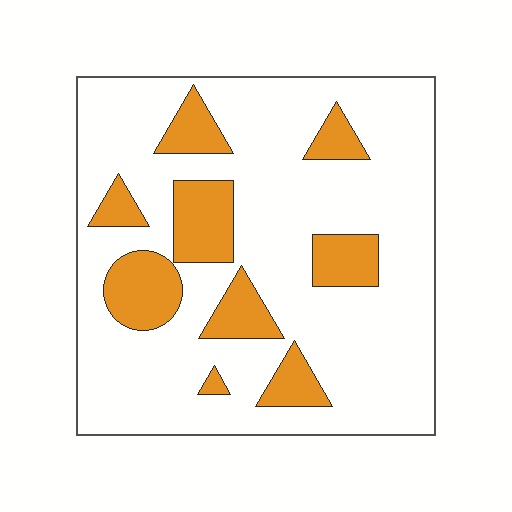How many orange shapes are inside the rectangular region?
9.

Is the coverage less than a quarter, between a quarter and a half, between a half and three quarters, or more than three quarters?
Less than a quarter.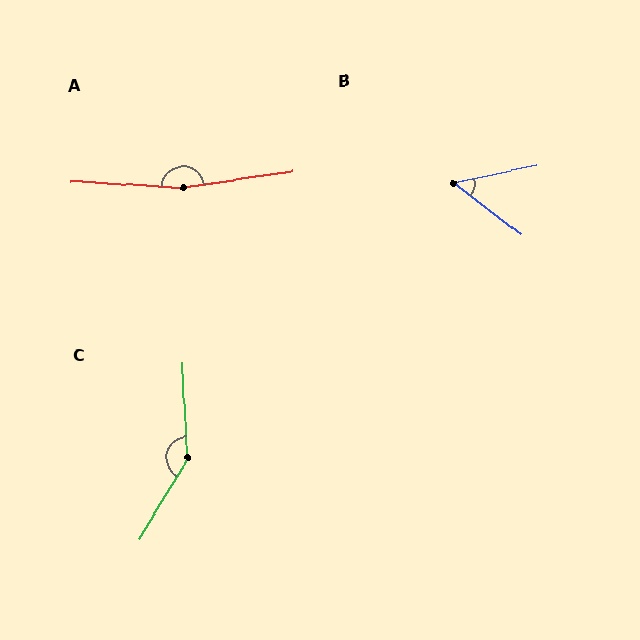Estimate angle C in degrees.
Approximately 146 degrees.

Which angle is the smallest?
B, at approximately 49 degrees.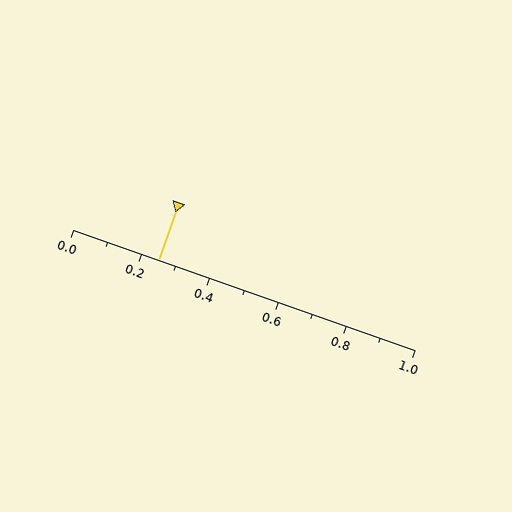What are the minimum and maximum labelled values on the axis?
The axis runs from 0.0 to 1.0.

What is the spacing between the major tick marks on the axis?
The major ticks are spaced 0.2 apart.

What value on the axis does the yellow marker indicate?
The marker indicates approximately 0.25.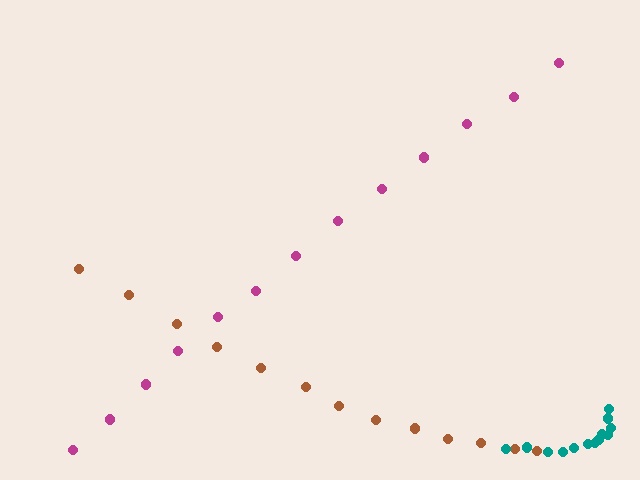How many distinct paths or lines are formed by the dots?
There are 3 distinct paths.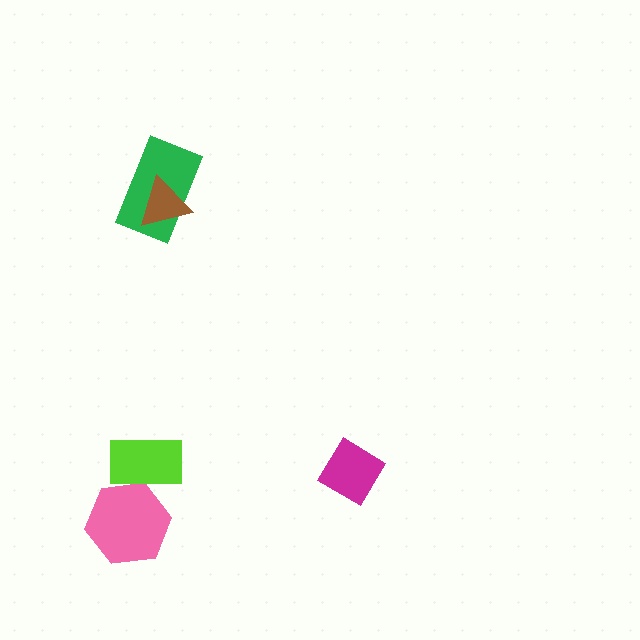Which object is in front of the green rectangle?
The brown triangle is in front of the green rectangle.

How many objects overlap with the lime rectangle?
1 object overlaps with the lime rectangle.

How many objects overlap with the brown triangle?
1 object overlaps with the brown triangle.